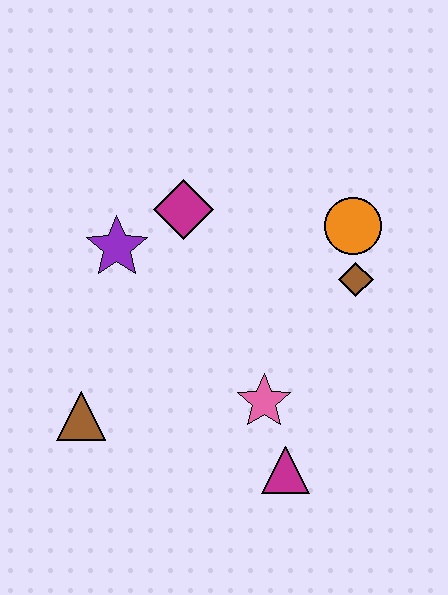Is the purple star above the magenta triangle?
Yes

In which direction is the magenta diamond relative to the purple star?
The magenta diamond is to the right of the purple star.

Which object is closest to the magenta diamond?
The purple star is closest to the magenta diamond.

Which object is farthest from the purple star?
The magenta triangle is farthest from the purple star.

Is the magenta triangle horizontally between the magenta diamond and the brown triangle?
No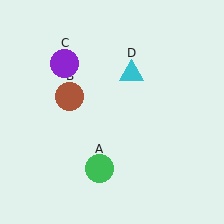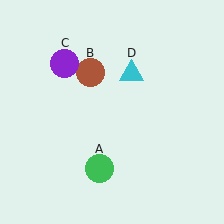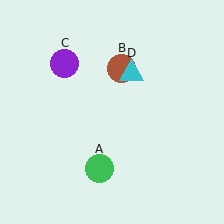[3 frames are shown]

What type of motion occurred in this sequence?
The brown circle (object B) rotated clockwise around the center of the scene.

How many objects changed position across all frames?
1 object changed position: brown circle (object B).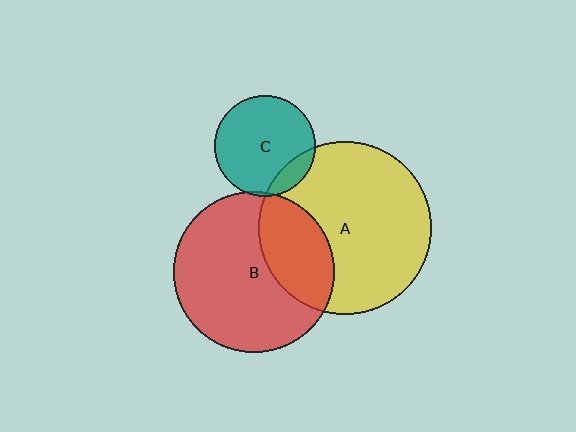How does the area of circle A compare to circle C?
Approximately 2.9 times.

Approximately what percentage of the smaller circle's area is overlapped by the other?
Approximately 30%.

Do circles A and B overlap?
Yes.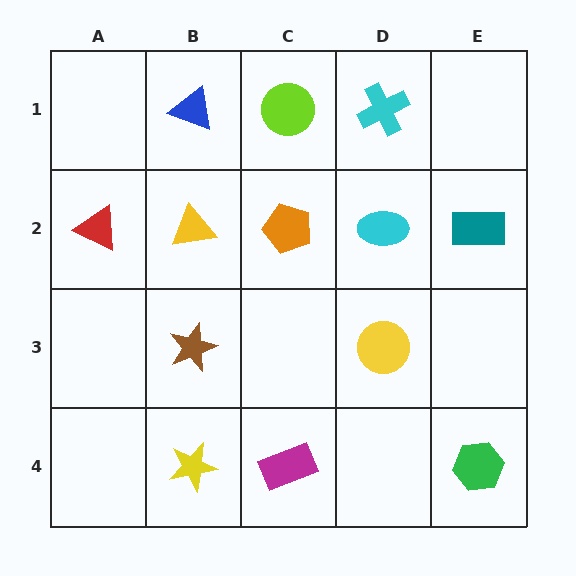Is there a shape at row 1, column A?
No, that cell is empty.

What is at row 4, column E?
A green hexagon.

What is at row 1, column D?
A cyan cross.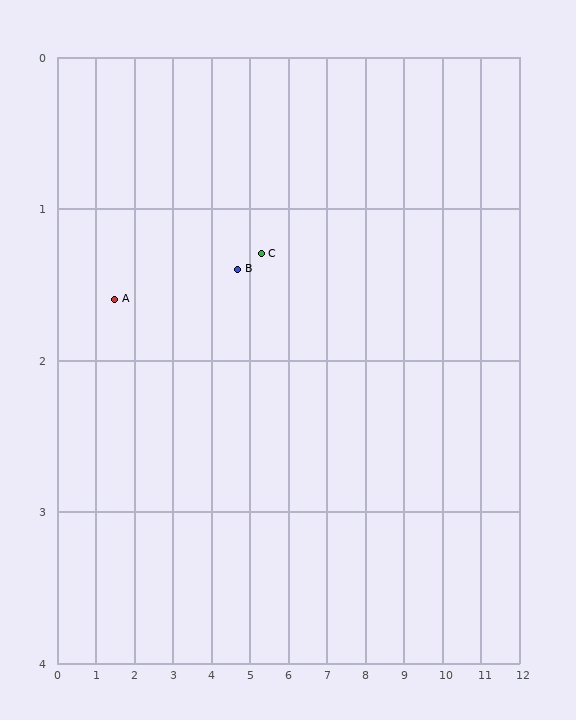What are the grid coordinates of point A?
Point A is at approximately (1.5, 1.6).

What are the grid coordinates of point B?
Point B is at approximately (4.7, 1.4).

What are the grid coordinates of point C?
Point C is at approximately (5.3, 1.3).